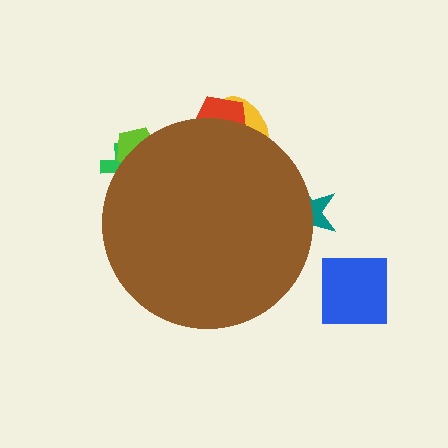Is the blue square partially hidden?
No, the blue square is fully visible.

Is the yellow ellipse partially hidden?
Yes, the yellow ellipse is partially hidden behind the brown circle.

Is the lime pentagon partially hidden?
Yes, the lime pentagon is partially hidden behind the brown circle.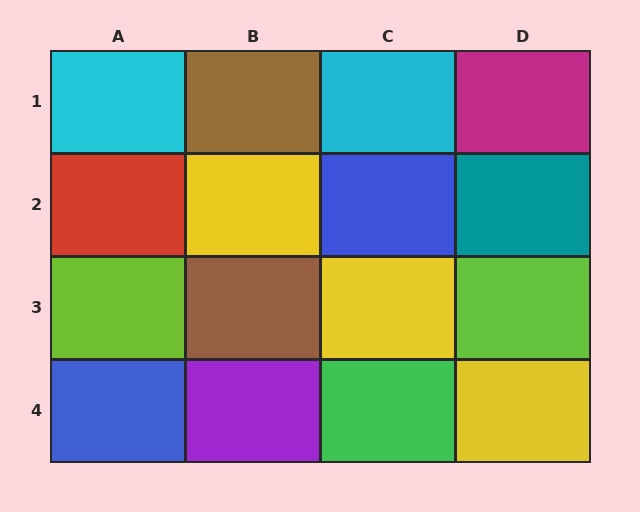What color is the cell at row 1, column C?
Cyan.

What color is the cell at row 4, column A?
Blue.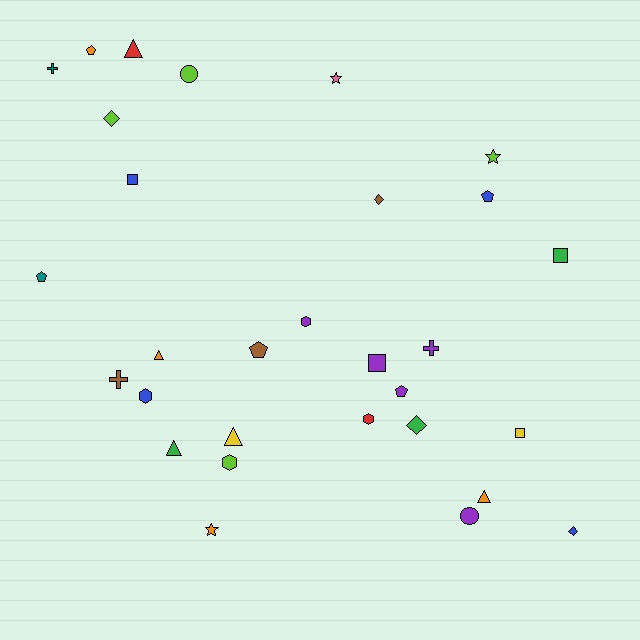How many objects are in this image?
There are 30 objects.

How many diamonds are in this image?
There are 4 diamonds.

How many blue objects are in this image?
There are 4 blue objects.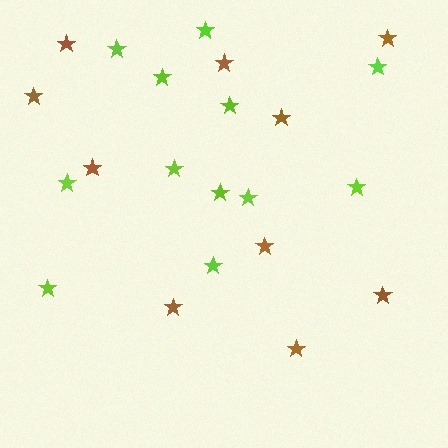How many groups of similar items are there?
There are 2 groups: one group of brown stars (10) and one group of lime stars (12).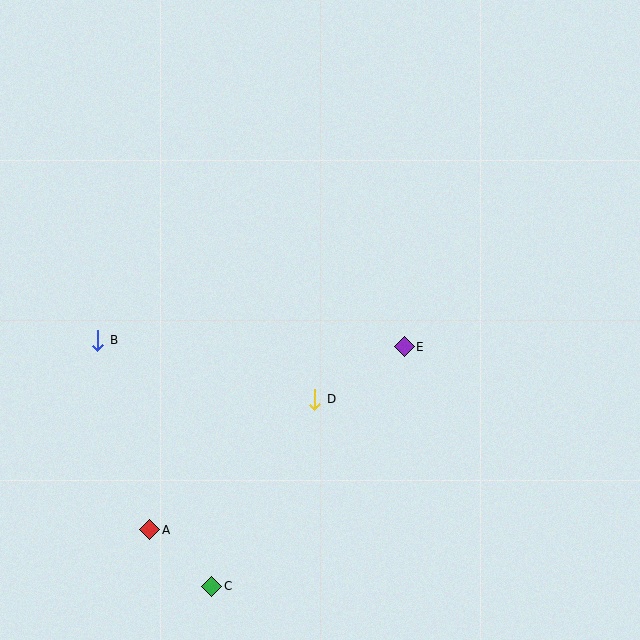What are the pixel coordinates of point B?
Point B is at (98, 340).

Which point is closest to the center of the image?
Point D at (315, 399) is closest to the center.